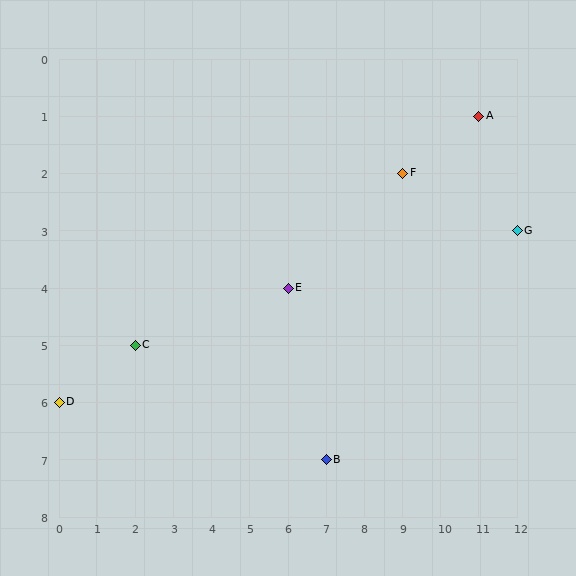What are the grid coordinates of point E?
Point E is at grid coordinates (6, 4).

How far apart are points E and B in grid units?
Points E and B are 1 column and 3 rows apart (about 3.2 grid units diagonally).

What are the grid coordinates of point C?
Point C is at grid coordinates (2, 5).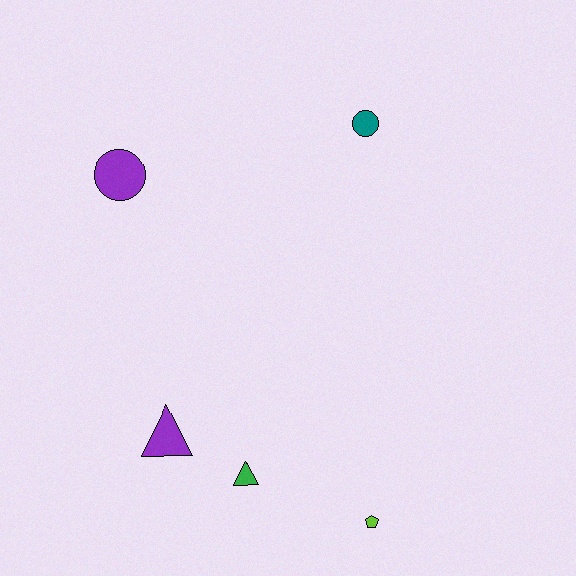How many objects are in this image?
There are 5 objects.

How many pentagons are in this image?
There is 1 pentagon.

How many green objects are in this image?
There is 1 green object.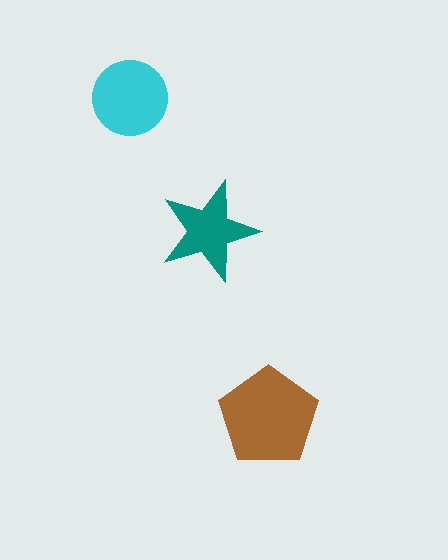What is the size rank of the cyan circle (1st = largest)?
2nd.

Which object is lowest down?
The brown pentagon is bottommost.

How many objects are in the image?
There are 3 objects in the image.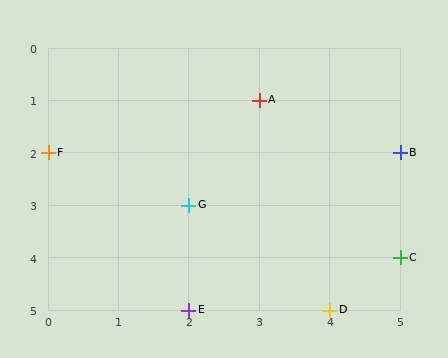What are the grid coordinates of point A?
Point A is at grid coordinates (3, 1).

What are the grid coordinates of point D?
Point D is at grid coordinates (4, 5).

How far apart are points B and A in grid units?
Points B and A are 2 columns and 1 row apart (about 2.2 grid units diagonally).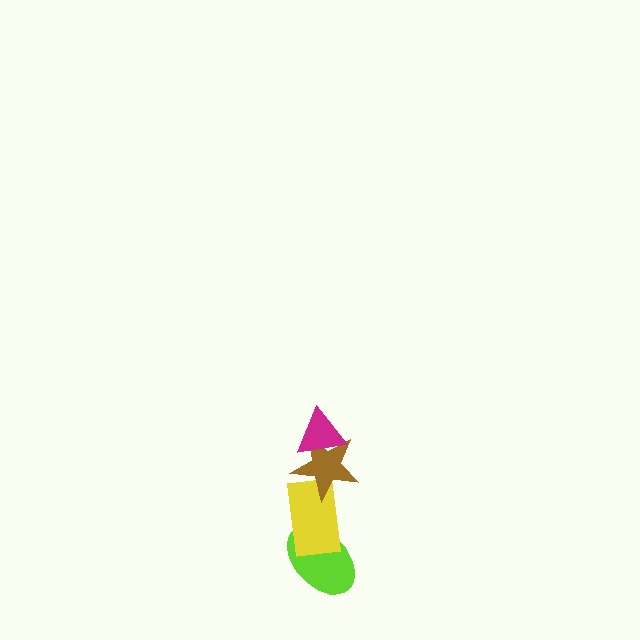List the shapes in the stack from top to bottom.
From top to bottom: the magenta triangle, the brown star, the yellow rectangle, the lime ellipse.